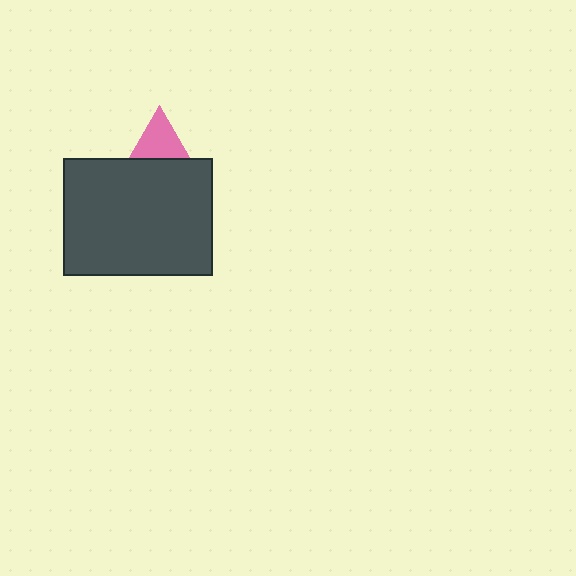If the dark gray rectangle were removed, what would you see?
You would see the complete pink triangle.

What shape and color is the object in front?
The object in front is a dark gray rectangle.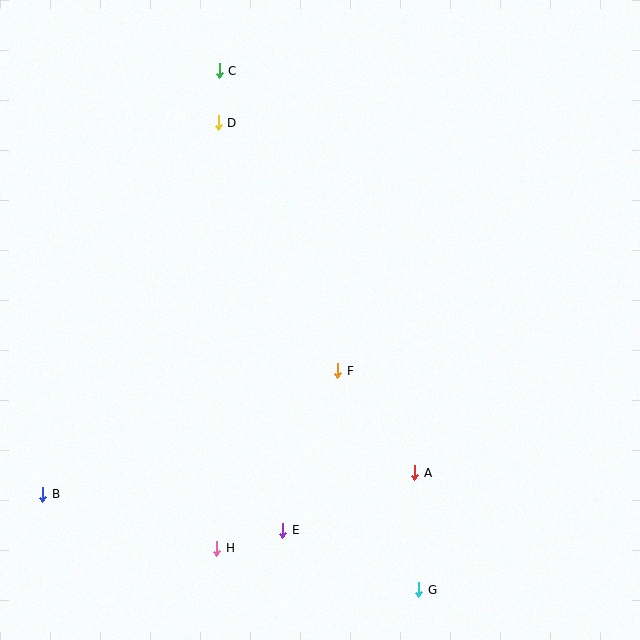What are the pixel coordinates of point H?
Point H is at (217, 548).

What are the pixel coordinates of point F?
Point F is at (338, 371).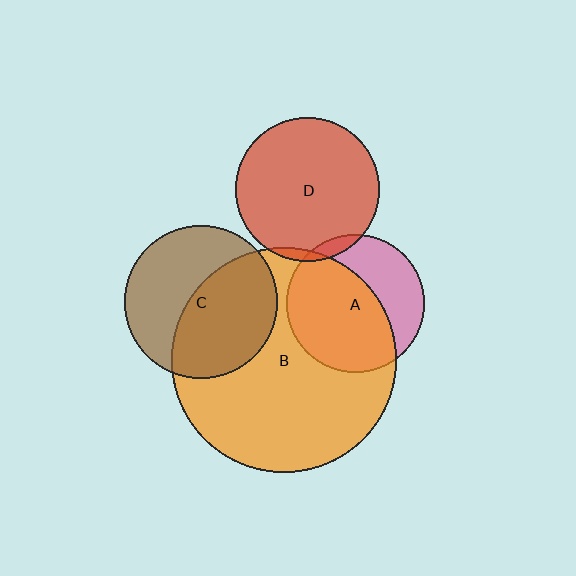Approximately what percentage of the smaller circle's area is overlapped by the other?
Approximately 5%.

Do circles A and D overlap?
Yes.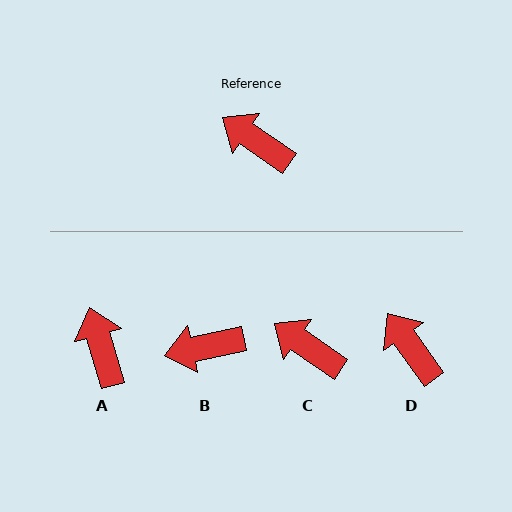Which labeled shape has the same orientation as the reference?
C.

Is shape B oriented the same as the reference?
No, it is off by about 47 degrees.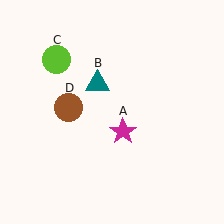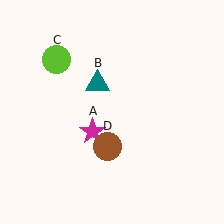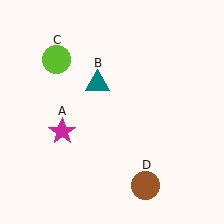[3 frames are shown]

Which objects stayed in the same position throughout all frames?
Teal triangle (object B) and lime circle (object C) remained stationary.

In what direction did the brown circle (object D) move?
The brown circle (object D) moved down and to the right.